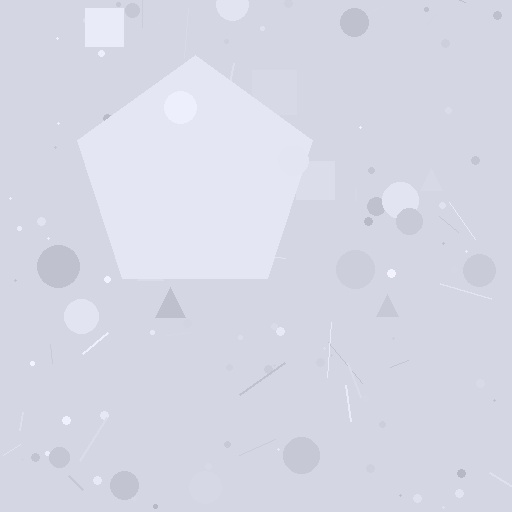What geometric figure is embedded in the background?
A pentagon is embedded in the background.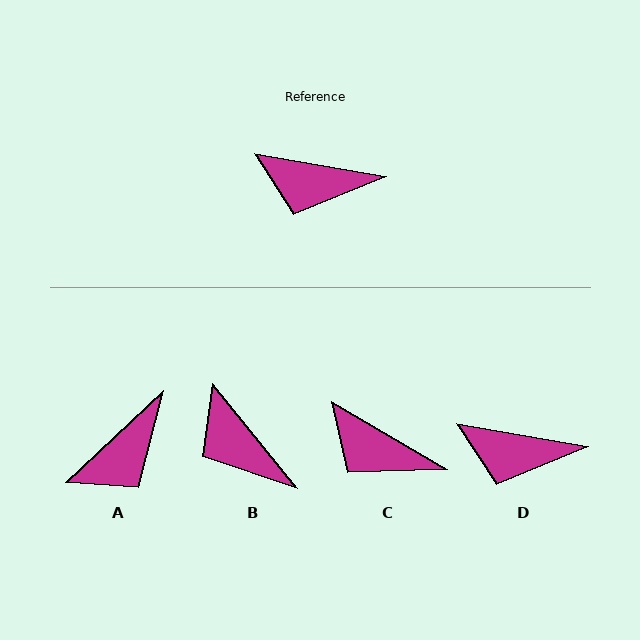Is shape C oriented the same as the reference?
No, it is off by about 21 degrees.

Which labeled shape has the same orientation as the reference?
D.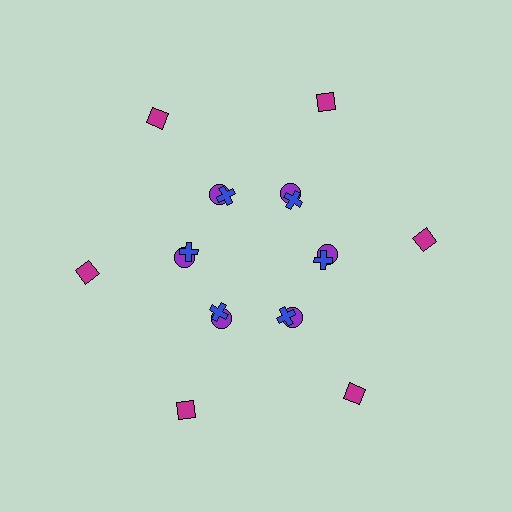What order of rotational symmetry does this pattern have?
This pattern has 6-fold rotational symmetry.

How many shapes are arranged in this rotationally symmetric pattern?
There are 18 shapes, arranged in 6 groups of 3.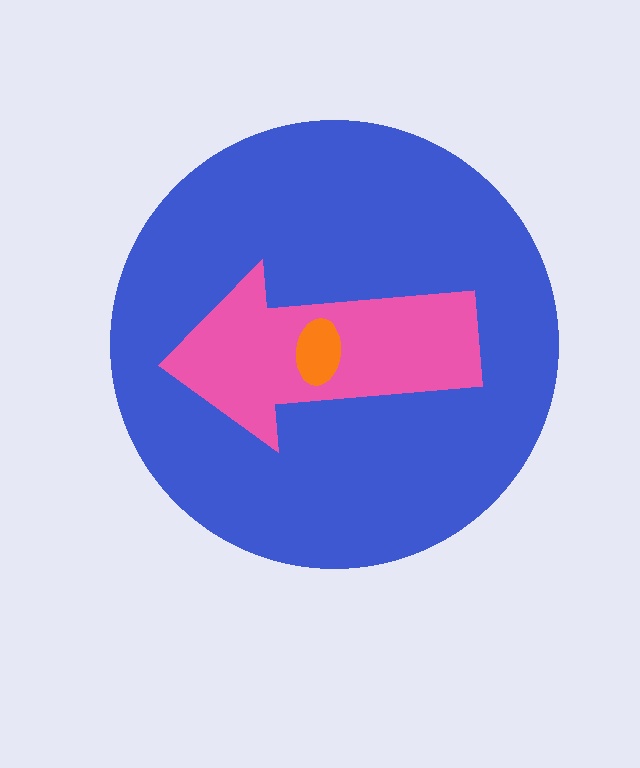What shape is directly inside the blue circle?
The pink arrow.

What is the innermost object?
The orange ellipse.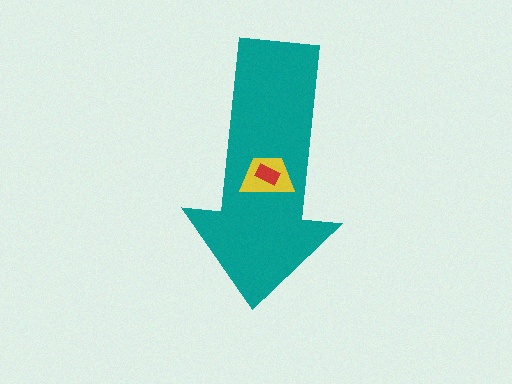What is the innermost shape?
The red rectangle.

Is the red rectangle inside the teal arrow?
Yes.